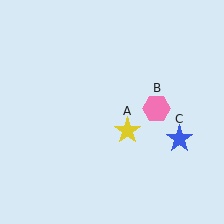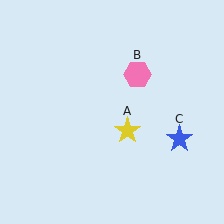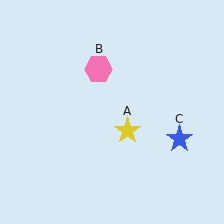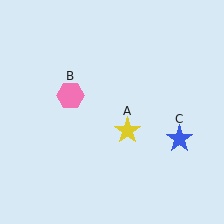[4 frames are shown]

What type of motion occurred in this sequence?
The pink hexagon (object B) rotated counterclockwise around the center of the scene.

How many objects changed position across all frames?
1 object changed position: pink hexagon (object B).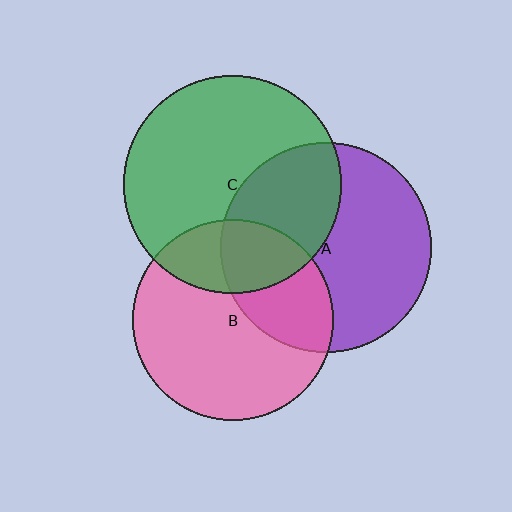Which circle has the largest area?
Circle C (green).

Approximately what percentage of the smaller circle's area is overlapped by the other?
Approximately 25%.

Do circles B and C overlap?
Yes.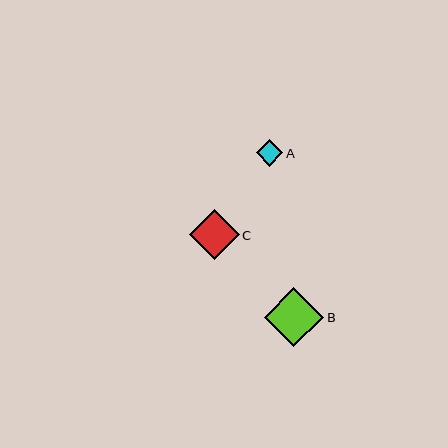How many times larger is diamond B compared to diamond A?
Diamond B is approximately 2.2 times the size of diamond A.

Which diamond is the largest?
Diamond B is the largest with a size of approximately 59 pixels.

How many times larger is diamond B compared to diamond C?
Diamond B is approximately 1.2 times the size of diamond C.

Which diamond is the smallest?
Diamond A is the smallest with a size of approximately 27 pixels.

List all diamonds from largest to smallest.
From largest to smallest: B, C, A.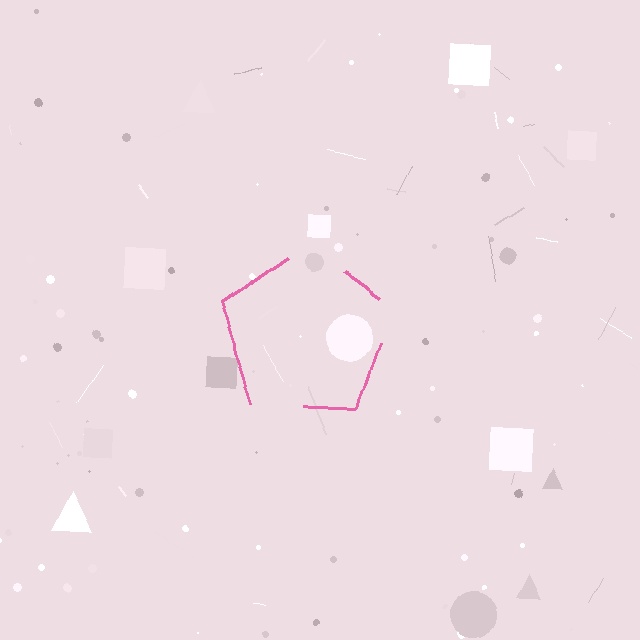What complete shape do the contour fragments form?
The contour fragments form a pentagon.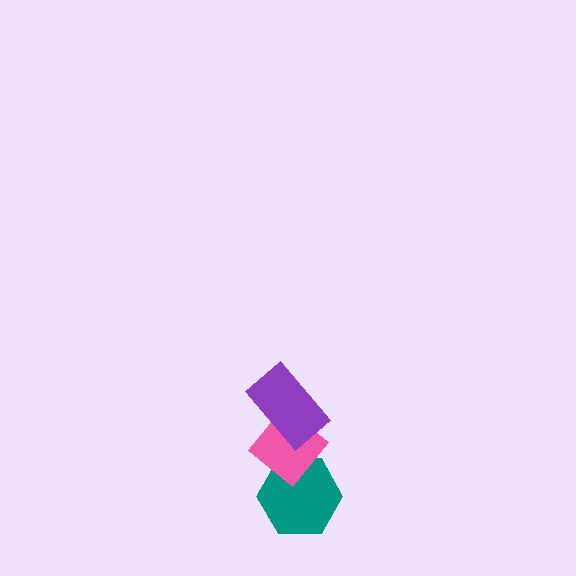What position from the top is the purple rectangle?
The purple rectangle is 1st from the top.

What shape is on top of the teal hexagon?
The pink diamond is on top of the teal hexagon.